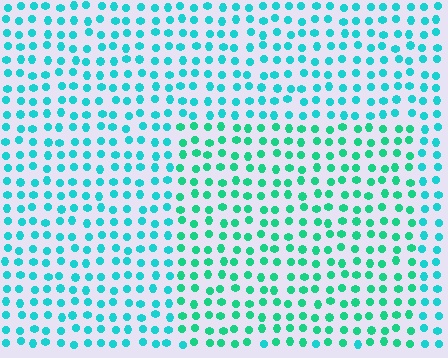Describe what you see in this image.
The image is filled with small cyan elements in a uniform arrangement. A rectangle-shaped region is visible where the elements are tinted to a slightly different hue, forming a subtle color boundary.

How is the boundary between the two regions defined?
The boundary is defined purely by a slight shift in hue (about 25 degrees). Spacing, size, and orientation are identical on both sides.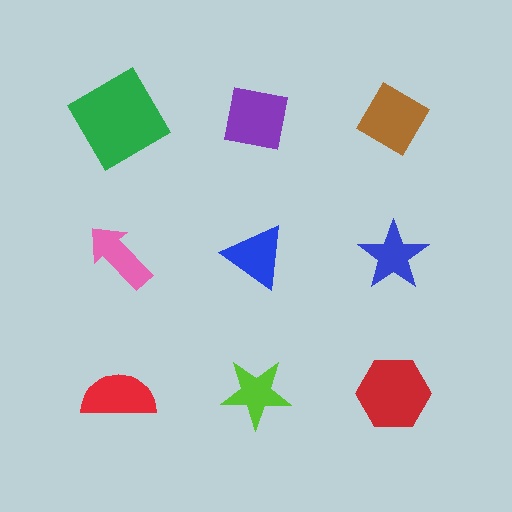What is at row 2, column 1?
A pink arrow.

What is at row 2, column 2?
A blue triangle.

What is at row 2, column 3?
A blue star.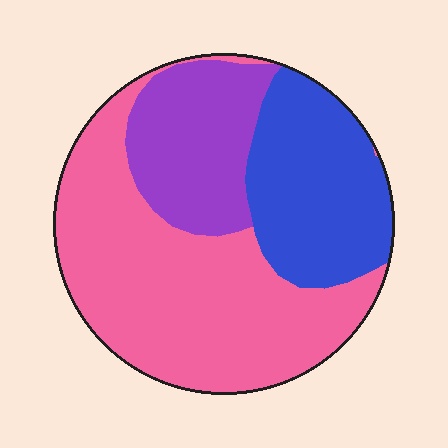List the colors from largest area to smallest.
From largest to smallest: pink, blue, purple.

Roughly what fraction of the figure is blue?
Blue covers around 25% of the figure.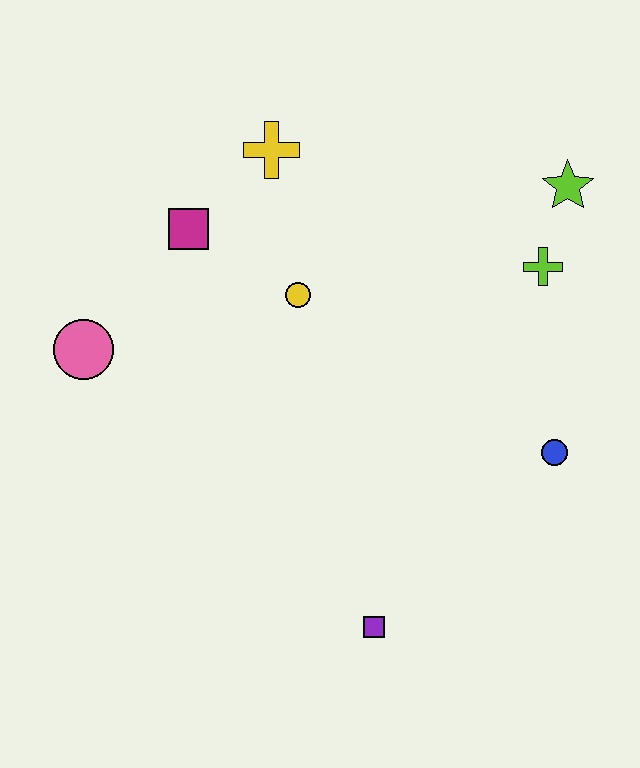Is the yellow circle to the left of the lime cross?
Yes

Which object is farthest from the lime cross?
The pink circle is farthest from the lime cross.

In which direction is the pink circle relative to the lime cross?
The pink circle is to the left of the lime cross.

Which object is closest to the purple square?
The blue circle is closest to the purple square.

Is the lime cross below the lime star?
Yes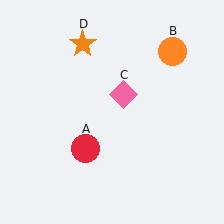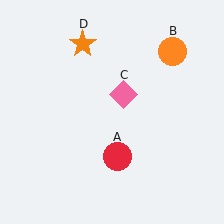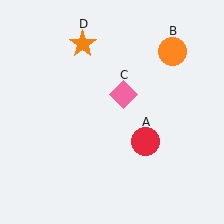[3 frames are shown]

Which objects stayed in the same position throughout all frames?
Orange circle (object B) and pink diamond (object C) and orange star (object D) remained stationary.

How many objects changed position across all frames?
1 object changed position: red circle (object A).